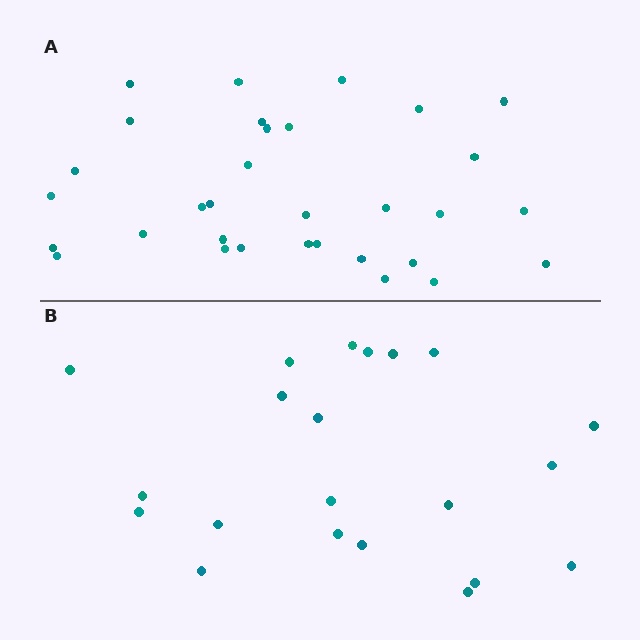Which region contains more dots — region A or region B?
Region A (the top region) has more dots.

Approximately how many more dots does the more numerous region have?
Region A has roughly 12 or so more dots than region B.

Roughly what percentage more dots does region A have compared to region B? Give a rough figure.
About 50% more.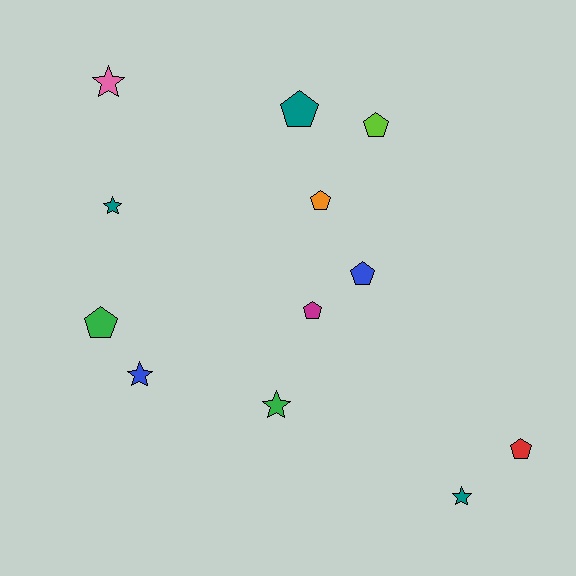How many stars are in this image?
There are 5 stars.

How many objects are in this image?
There are 12 objects.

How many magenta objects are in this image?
There is 1 magenta object.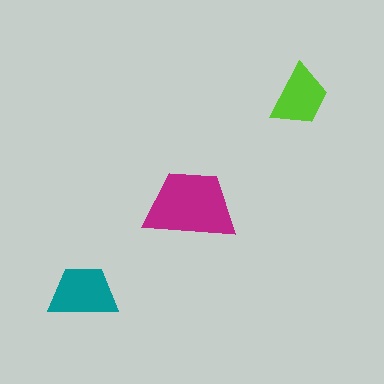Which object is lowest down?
The teal trapezoid is bottommost.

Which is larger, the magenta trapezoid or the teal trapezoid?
The magenta one.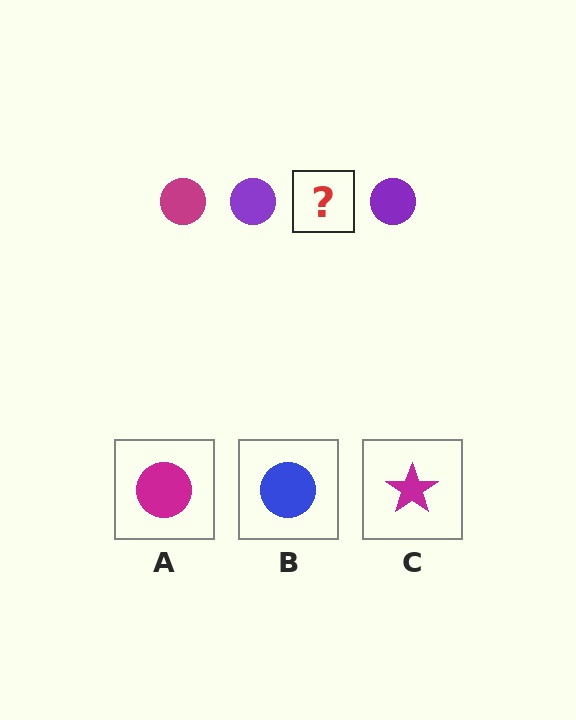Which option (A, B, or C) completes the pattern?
A.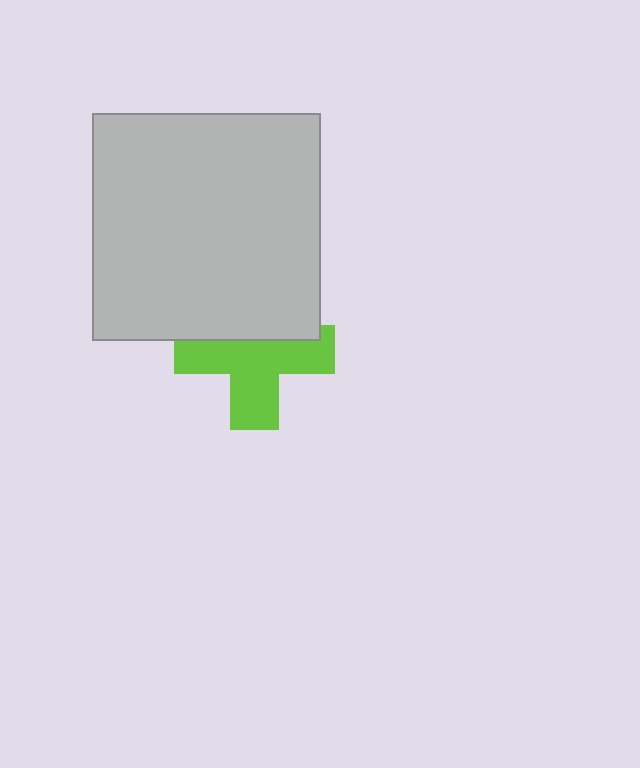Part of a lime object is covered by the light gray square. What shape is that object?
It is a cross.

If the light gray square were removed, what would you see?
You would see the complete lime cross.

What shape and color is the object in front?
The object in front is a light gray square.